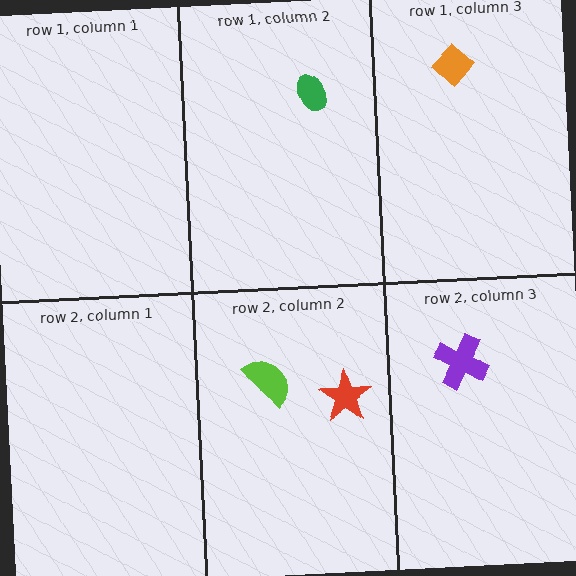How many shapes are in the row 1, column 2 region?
1.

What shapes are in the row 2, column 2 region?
The lime semicircle, the red star.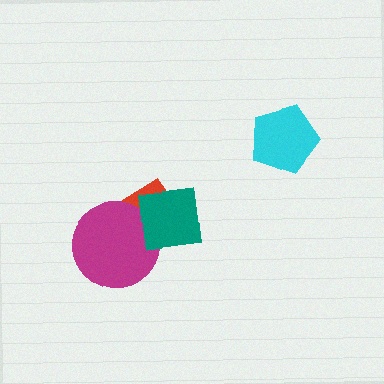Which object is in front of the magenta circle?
The teal square is in front of the magenta circle.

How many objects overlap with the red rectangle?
2 objects overlap with the red rectangle.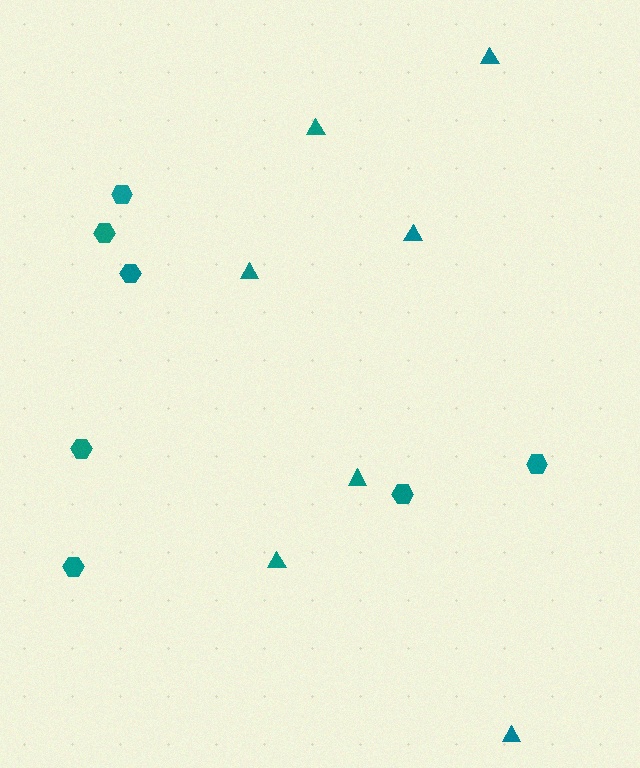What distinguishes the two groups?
There are 2 groups: one group of triangles (7) and one group of hexagons (7).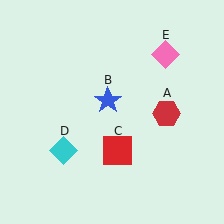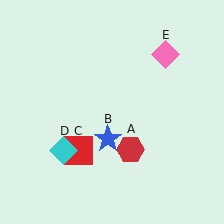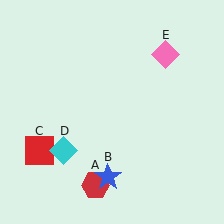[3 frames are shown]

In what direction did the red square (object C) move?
The red square (object C) moved left.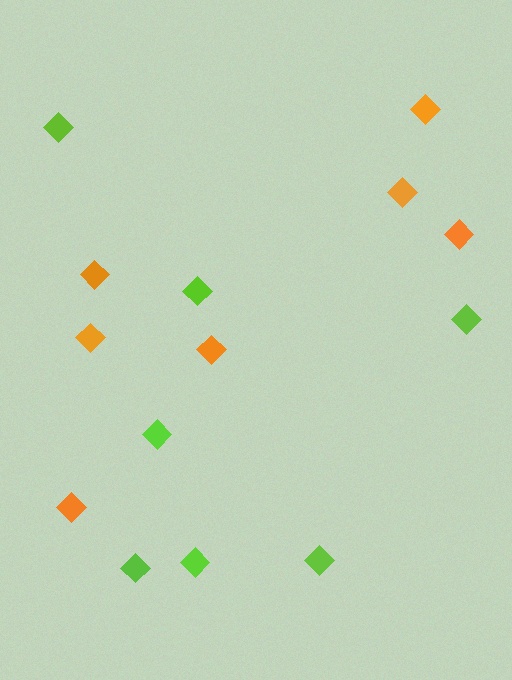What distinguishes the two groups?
There are 2 groups: one group of orange diamonds (7) and one group of lime diamonds (7).